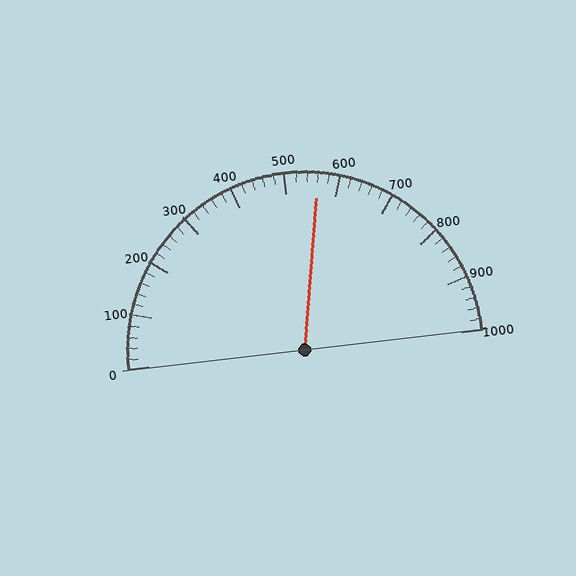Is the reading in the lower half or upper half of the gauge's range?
The reading is in the upper half of the range (0 to 1000).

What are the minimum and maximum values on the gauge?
The gauge ranges from 0 to 1000.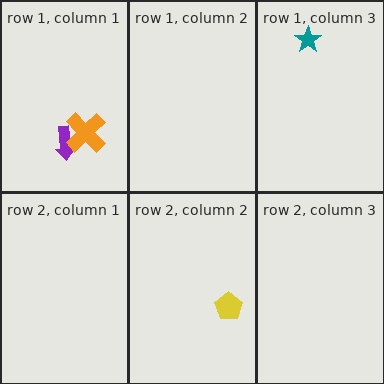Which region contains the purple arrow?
The row 1, column 1 region.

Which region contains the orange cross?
The row 1, column 1 region.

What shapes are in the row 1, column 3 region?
The teal star.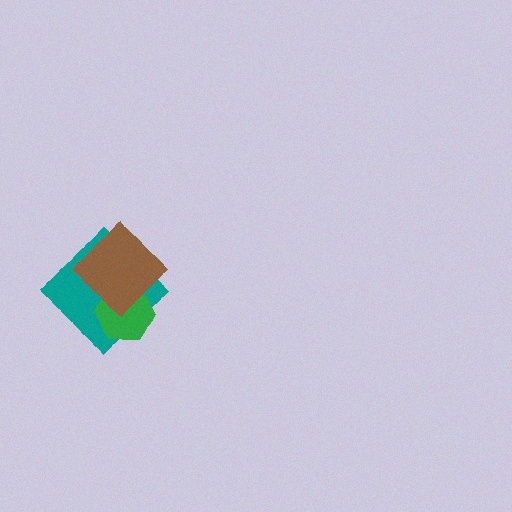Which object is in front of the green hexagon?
The brown diamond is in front of the green hexagon.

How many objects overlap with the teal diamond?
2 objects overlap with the teal diamond.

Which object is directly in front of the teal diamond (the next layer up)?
The green hexagon is directly in front of the teal diamond.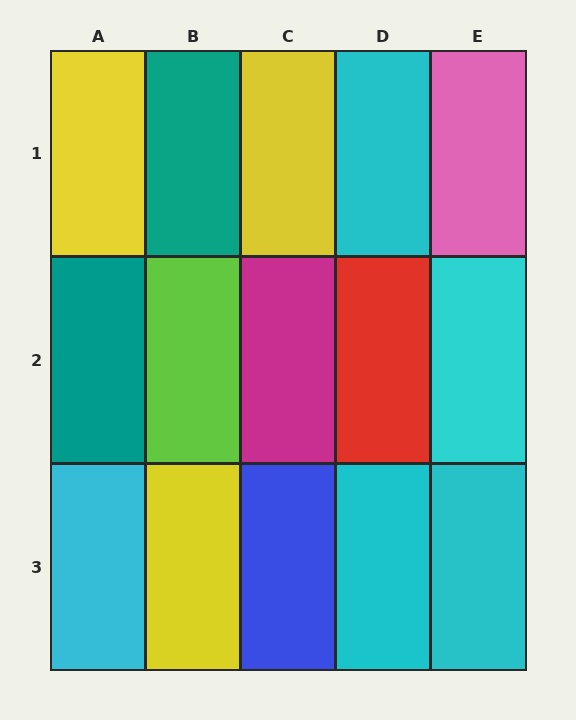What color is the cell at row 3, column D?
Cyan.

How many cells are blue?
1 cell is blue.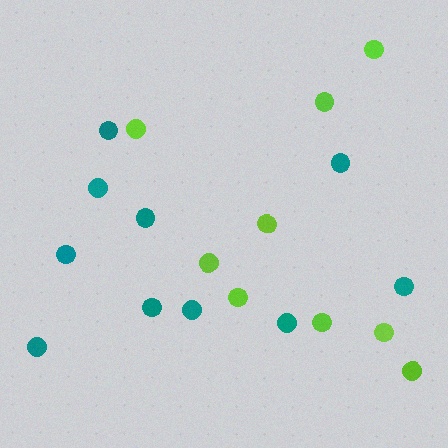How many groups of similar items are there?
There are 2 groups: one group of lime circles (9) and one group of teal circles (10).